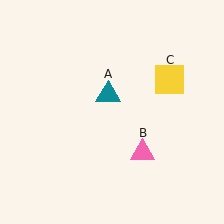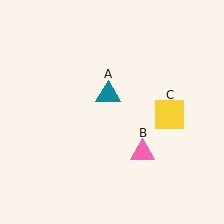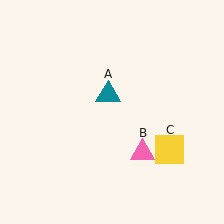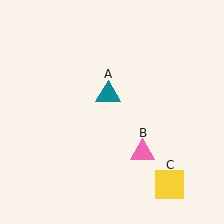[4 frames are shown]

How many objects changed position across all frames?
1 object changed position: yellow square (object C).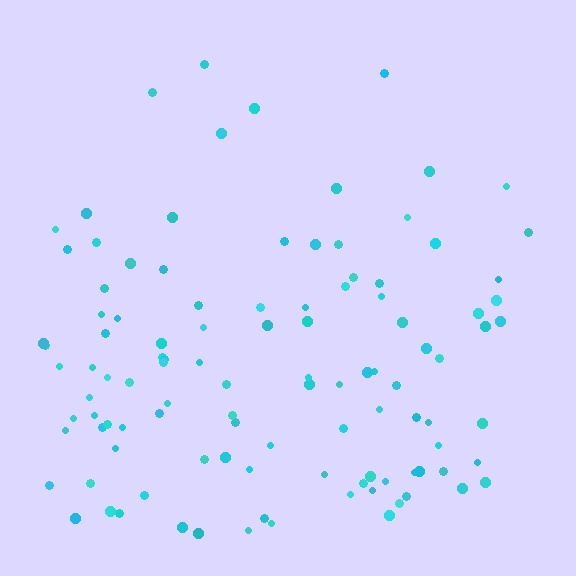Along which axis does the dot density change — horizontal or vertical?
Vertical.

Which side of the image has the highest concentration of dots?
The bottom.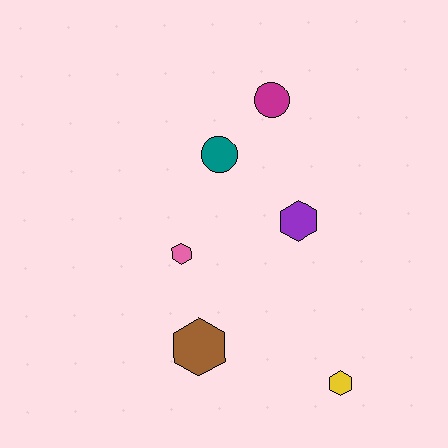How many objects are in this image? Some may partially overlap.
There are 6 objects.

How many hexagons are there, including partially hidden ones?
There are 4 hexagons.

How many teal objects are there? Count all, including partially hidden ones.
There is 1 teal object.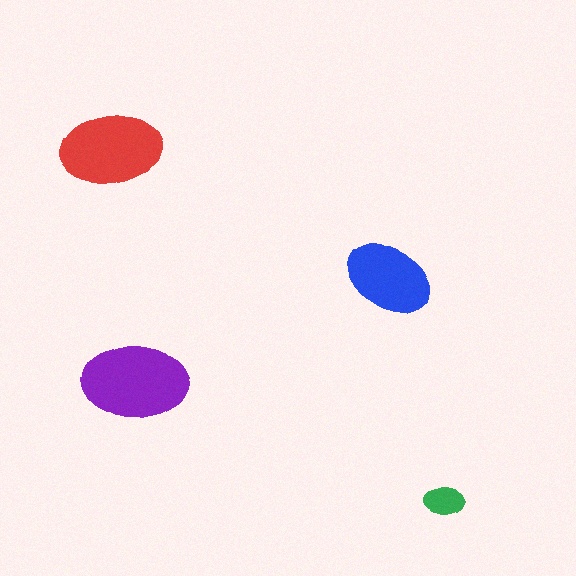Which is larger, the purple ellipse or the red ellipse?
The purple one.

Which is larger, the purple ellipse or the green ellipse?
The purple one.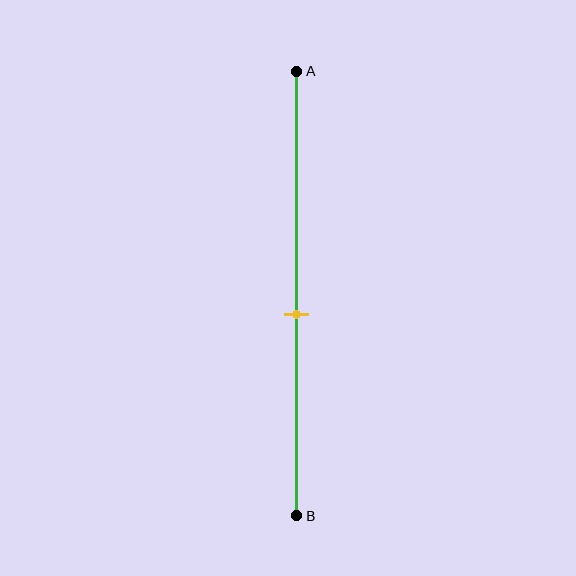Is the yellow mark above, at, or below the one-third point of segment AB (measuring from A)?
The yellow mark is below the one-third point of segment AB.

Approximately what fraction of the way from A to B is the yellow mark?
The yellow mark is approximately 55% of the way from A to B.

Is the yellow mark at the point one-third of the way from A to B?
No, the mark is at about 55% from A, not at the 33% one-third point.